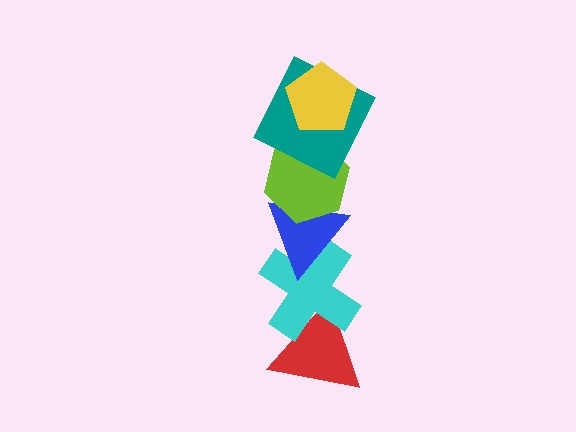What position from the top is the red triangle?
The red triangle is 6th from the top.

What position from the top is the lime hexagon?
The lime hexagon is 3rd from the top.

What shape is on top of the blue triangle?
The lime hexagon is on top of the blue triangle.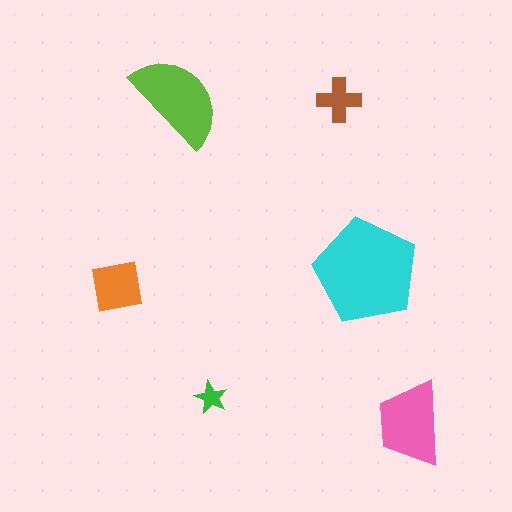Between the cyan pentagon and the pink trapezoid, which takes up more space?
The cyan pentagon.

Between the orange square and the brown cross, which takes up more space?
The orange square.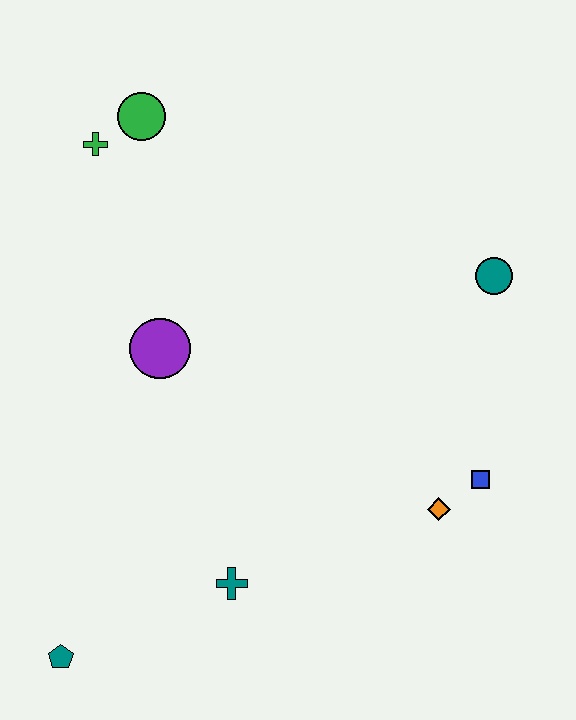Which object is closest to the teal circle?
The blue square is closest to the teal circle.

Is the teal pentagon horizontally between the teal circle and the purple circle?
No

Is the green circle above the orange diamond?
Yes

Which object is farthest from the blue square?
The green cross is farthest from the blue square.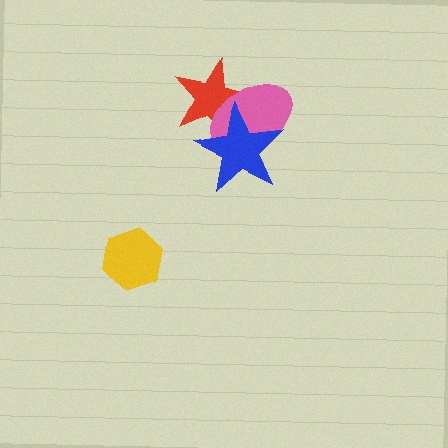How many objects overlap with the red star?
2 objects overlap with the red star.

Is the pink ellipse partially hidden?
Yes, it is partially covered by another shape.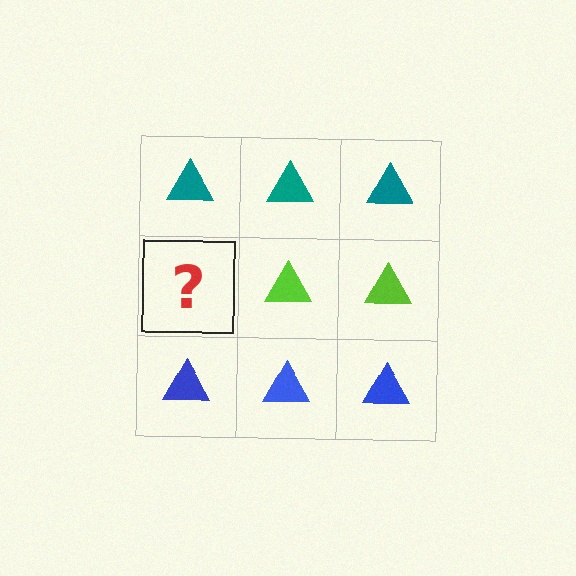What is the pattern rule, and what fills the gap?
The rule is that each row has a consistent color. The gap should be filled with a lime triangle.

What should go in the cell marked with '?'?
The missing cell should contain a lime triangle.